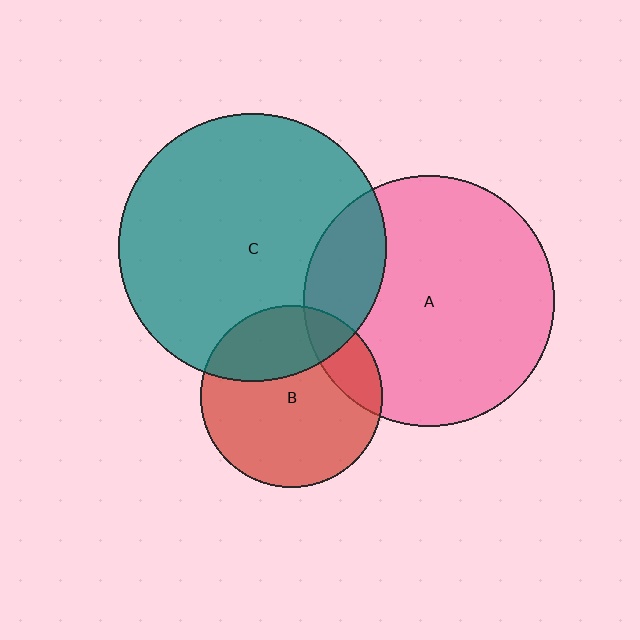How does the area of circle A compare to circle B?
Approximately 1.9 times.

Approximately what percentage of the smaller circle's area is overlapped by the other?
Approximately 15%.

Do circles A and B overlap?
Yes.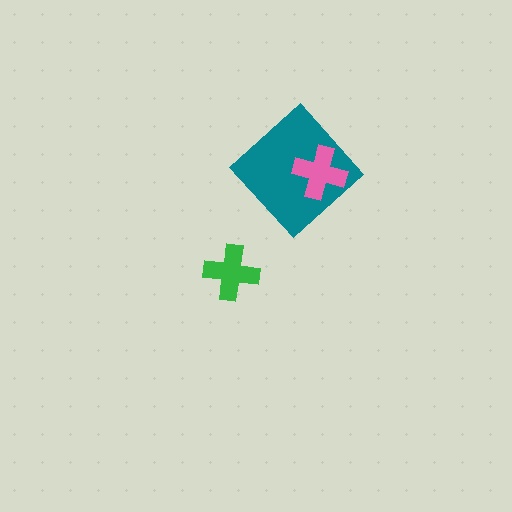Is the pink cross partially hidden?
No, no other shape covers it.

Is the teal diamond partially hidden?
Yes, it is partially covered by another shape.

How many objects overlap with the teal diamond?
1 object overlaps with the teal diamond.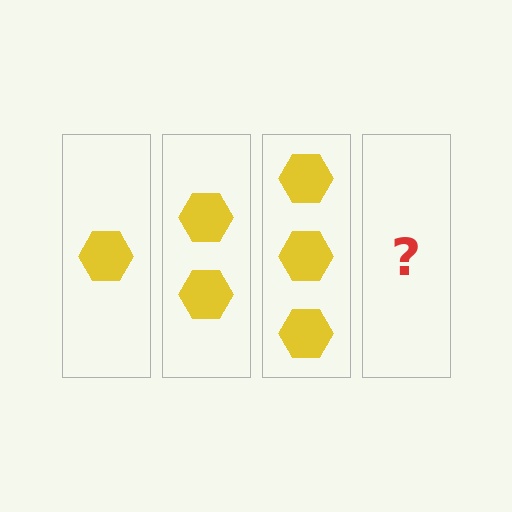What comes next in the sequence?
The next element should be 4 hexagons.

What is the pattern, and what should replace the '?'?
The pattern is that each step adds one more hexagon. The '?' should be 4 hexagons.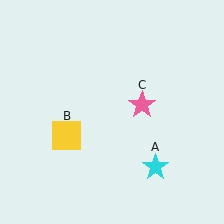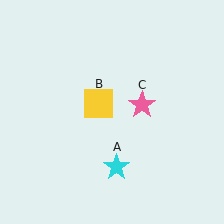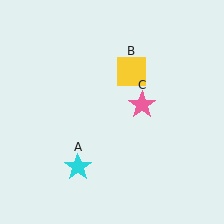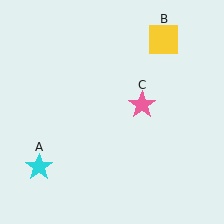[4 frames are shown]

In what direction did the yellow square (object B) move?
The yellow square (object B) moved up and to the right.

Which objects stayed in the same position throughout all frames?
Pink star (object C) remained stationary.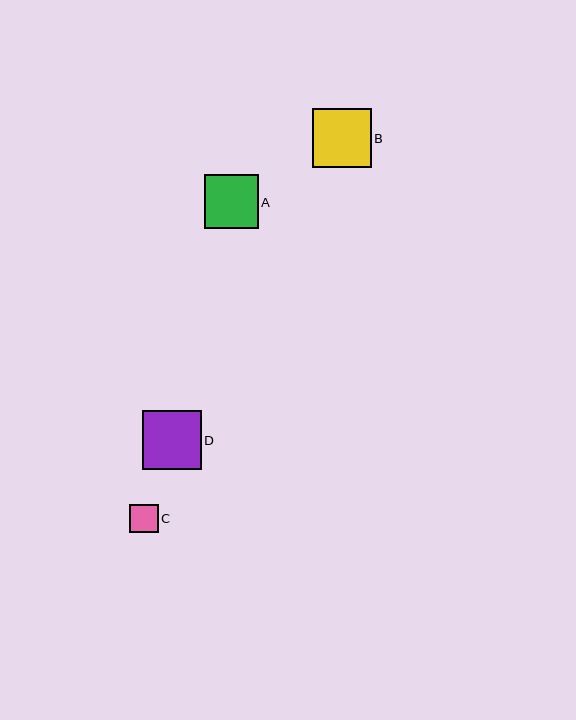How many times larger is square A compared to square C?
Square A is approximately 1.9 times the size of square C.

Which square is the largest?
Square D is the largest with a size of approximately 59 pixels.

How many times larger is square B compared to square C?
Square B is approximately 2.1 times the size of square C.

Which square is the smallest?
Square C is the smallest with a size of approximately 29 pixels.